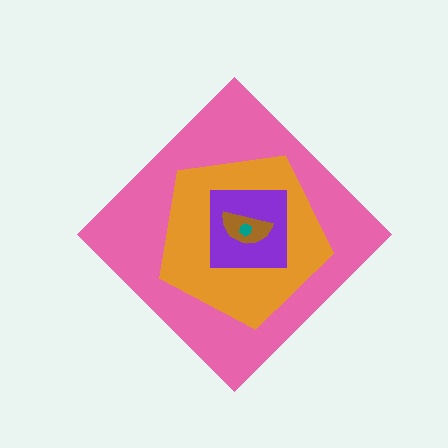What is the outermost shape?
The pink diamond.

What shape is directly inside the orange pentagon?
The purple square.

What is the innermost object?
The teal hexagon.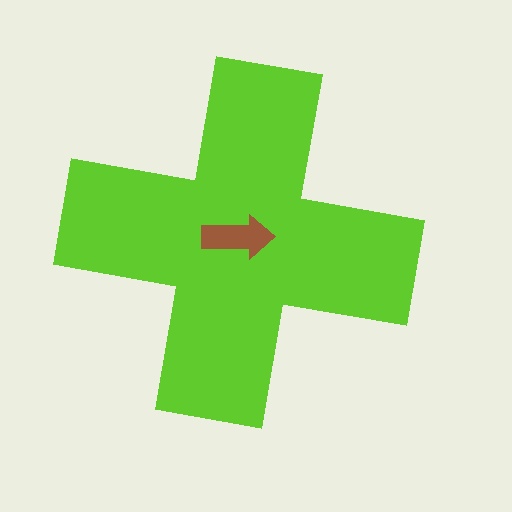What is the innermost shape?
The brown arrow.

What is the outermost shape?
The lime cross.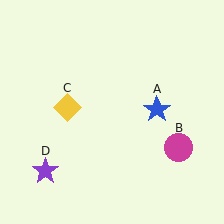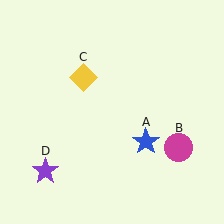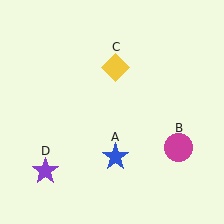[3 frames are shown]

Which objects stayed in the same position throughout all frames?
Magenta circle (object B) and purple star (object D) remained stationary.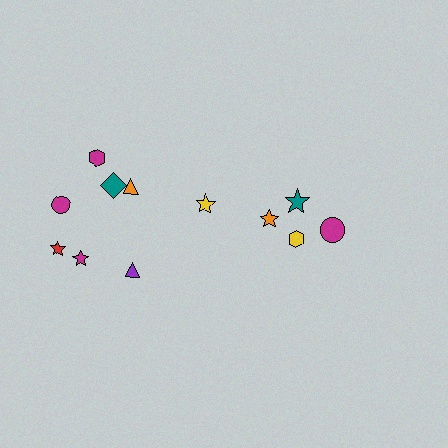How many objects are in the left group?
There are 8 objects.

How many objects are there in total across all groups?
There are 12 objects.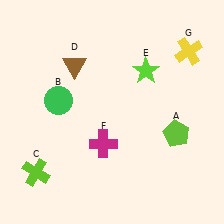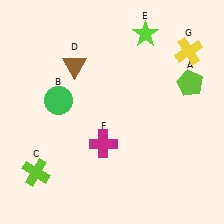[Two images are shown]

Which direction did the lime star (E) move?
The lime star (E) moved up.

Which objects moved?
The objects that moved are: the lime pentagon (A), the lime star (E).